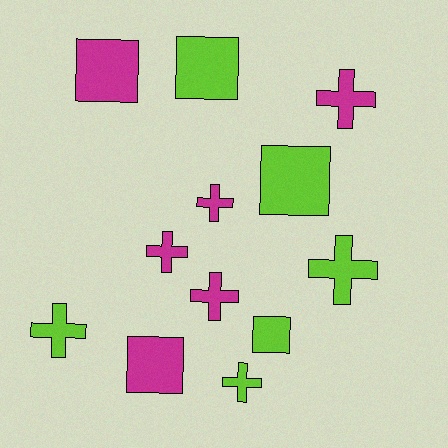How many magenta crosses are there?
There are 4 magenta crosses.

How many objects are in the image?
There are 12 objects.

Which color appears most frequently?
Lime, with 6 objects.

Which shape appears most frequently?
Cross, with 7 objects.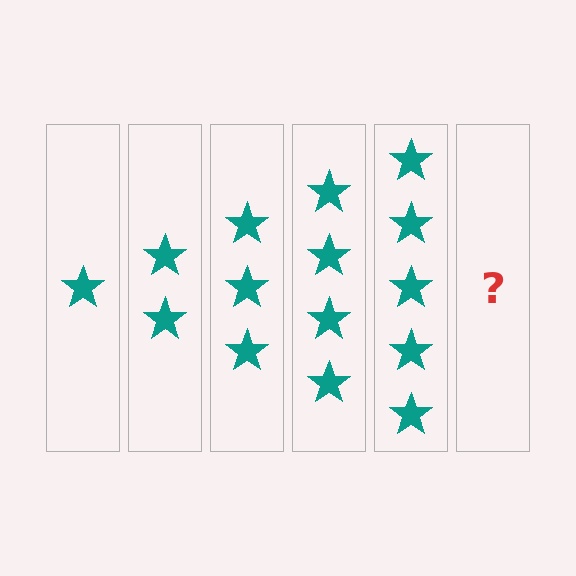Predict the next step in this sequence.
The next step is 6 stars.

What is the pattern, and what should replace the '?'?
The pattern is that each step adds one more star. The '?' should be 6 stars.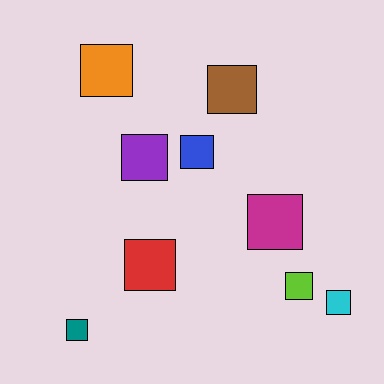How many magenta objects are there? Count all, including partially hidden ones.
There is 1 magenta object.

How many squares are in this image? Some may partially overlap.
There are 9 squares.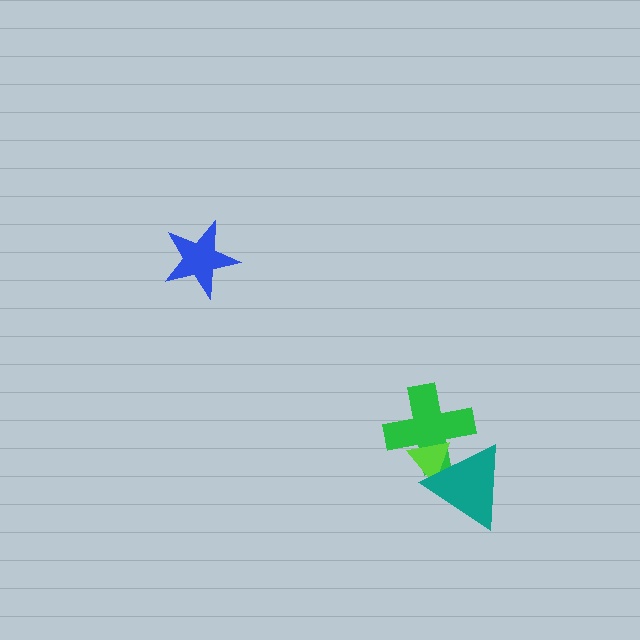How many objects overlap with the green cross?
2 objects overlap with the green cross.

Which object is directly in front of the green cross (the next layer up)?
The lime triangle is directly in front of the green cross.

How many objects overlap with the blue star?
0 objects overlap with the blue star.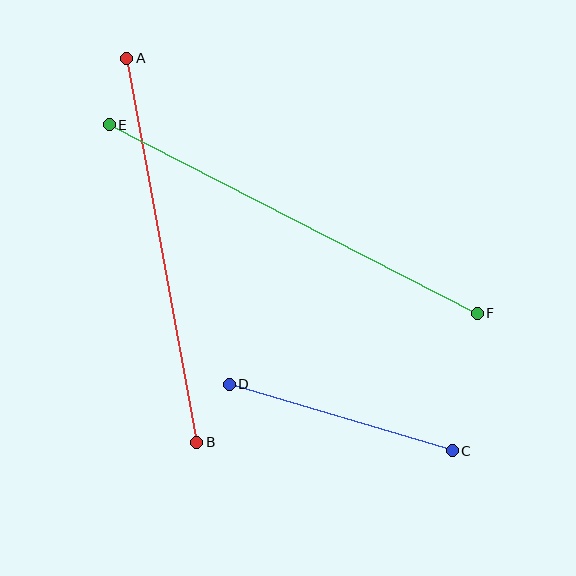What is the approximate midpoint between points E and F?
The midpoint is at approximately (293, 219) pixels.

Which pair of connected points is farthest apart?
Points E and F are farthest apart.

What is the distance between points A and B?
The distance is approximately 390 pixels.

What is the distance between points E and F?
The distance is approximately 413 pixels.